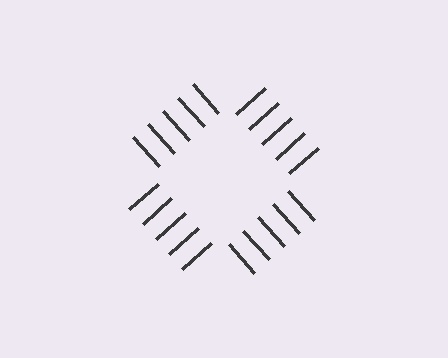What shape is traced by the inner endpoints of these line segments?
An illusory square — the line segments terminate on its edges but no continuous stroke is drawn.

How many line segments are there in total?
20 — 5 along each of the 4 edges.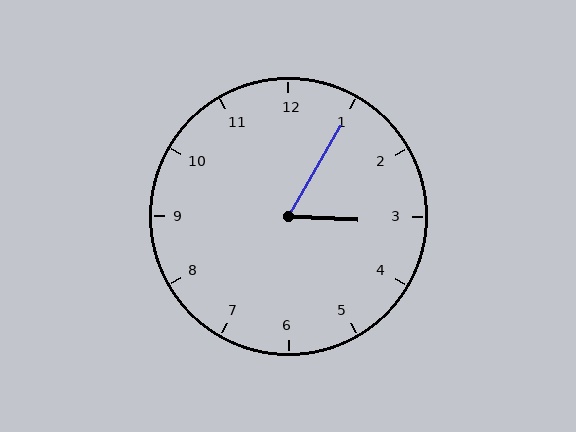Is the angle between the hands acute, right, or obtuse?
It is acute.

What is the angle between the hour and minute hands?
Approximately 62 degrees.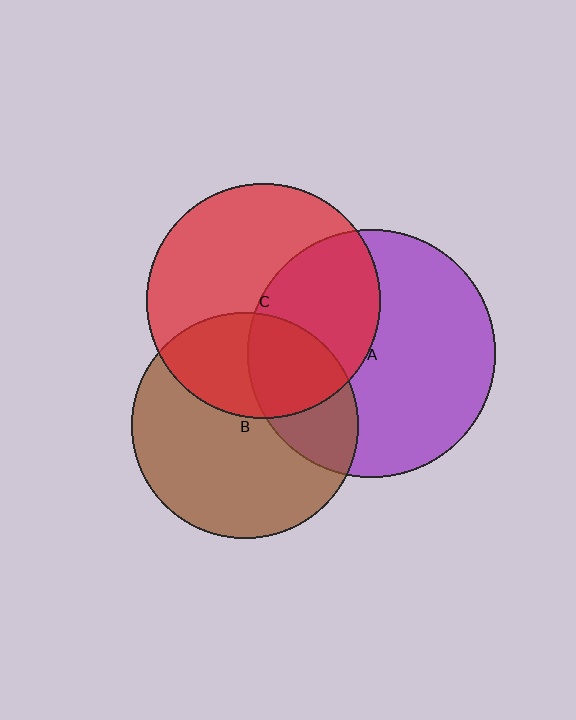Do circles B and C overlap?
Yes.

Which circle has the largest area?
Circle A (purple).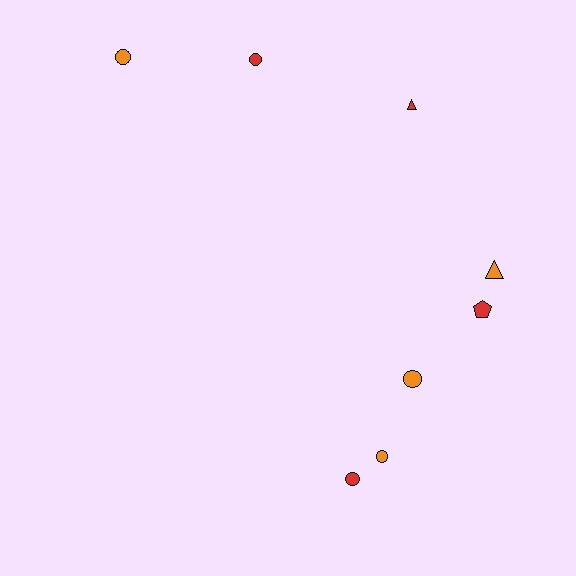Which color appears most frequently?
Orange, with 4 objects.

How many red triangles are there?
There is 1 red triangle.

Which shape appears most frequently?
Circle, with 5 objects.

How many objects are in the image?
There are 8 objects.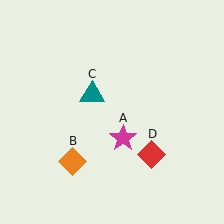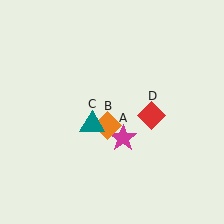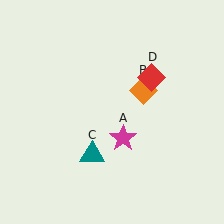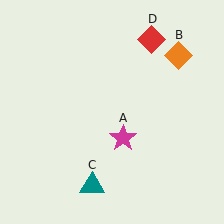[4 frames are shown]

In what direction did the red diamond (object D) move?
The red diamond (object D) moved up.